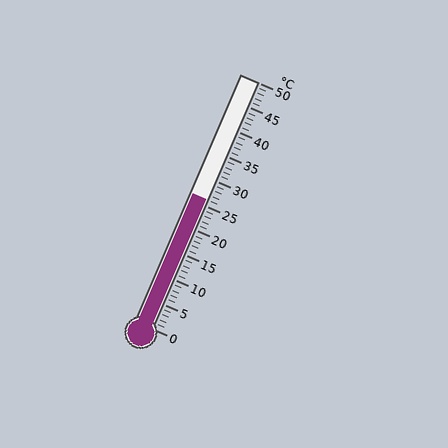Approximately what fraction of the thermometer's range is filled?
The thermometer is filled to approximately 50% of its range.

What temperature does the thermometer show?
The thermometer shows approximately 26°C.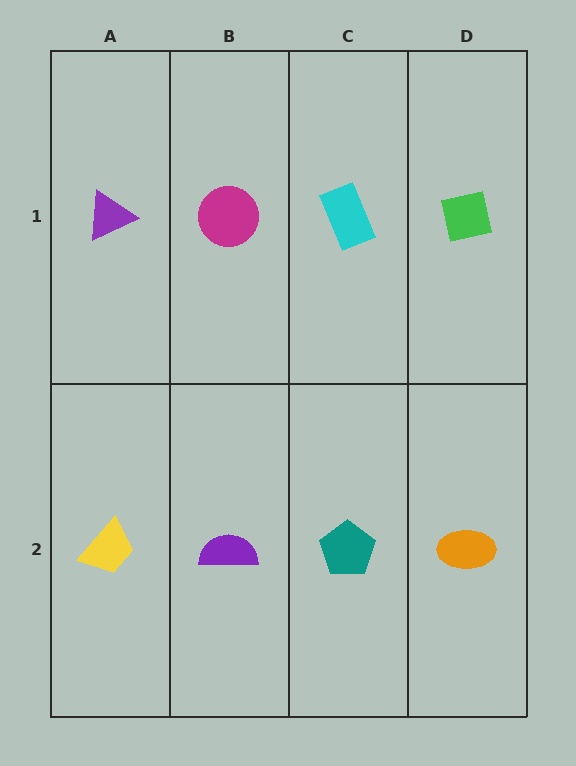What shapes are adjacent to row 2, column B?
A magenta circle (row 1, column B), a yellow trapezoid (row 2, column A), a teal pentagon (row 2, column C).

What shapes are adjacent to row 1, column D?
An orange ellipse (row 2, column D), a cyan rectangle (row 1, column C).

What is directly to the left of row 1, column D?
A cyan rectangle.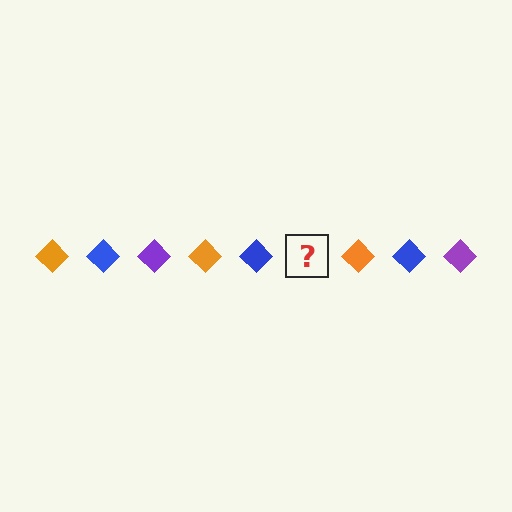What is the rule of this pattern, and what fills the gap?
The rule is that the pattern cycles through orange, blue, purple diamonds. The gap should be filled with a purple diamond.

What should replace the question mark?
The question mark should be replaced with a purple diamond.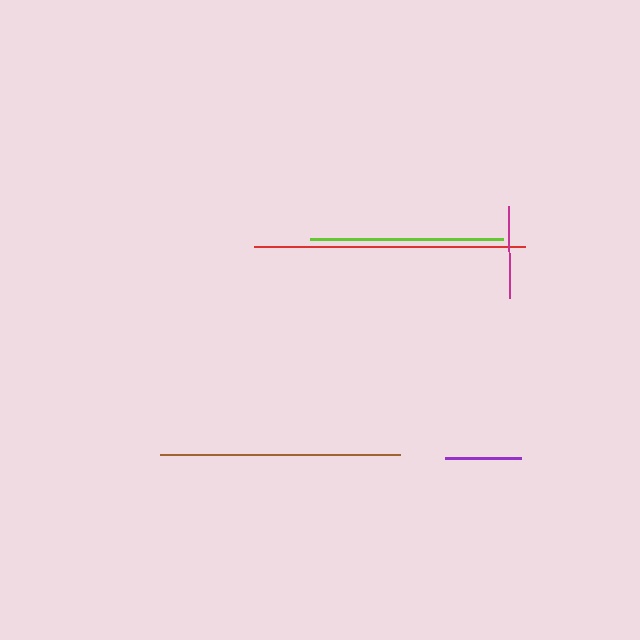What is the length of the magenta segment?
The magenta segment is approximately 92 pixels long.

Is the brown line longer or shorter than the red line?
The red line is longer than the brown line.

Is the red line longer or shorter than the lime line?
The red line is longer than the lime line.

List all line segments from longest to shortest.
From longest to shortest: red, brown, lime, magenta, purple.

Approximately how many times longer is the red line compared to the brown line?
The red line is approximately 1.1 times the length of the brown line.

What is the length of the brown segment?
The brown segment is approximately 240 pixels long.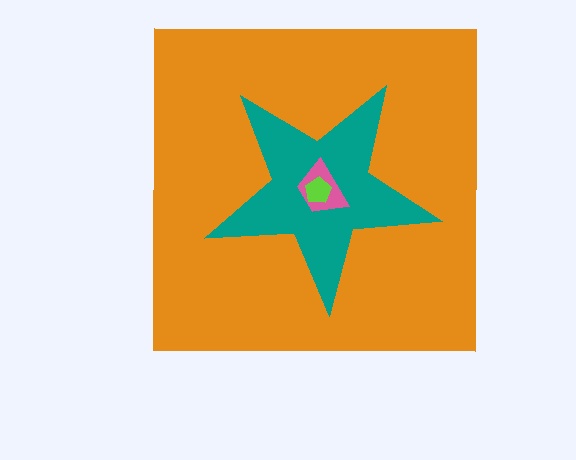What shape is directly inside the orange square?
The teal star.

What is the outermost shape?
The orange square.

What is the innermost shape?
The lime pentagon.